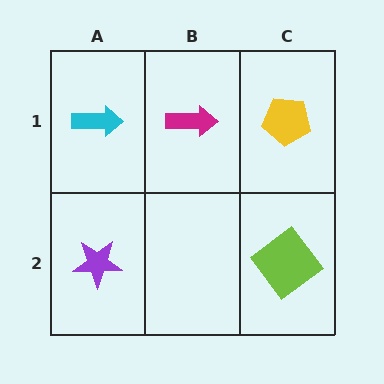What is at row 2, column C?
A lime diamond.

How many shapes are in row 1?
3 shapes.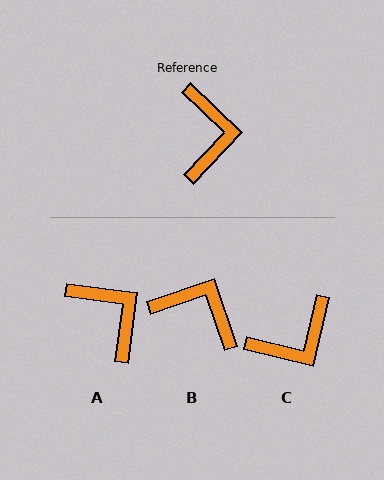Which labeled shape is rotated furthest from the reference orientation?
B, about 62 degrees away.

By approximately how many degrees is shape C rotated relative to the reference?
Approximately 60 degrees clockwise.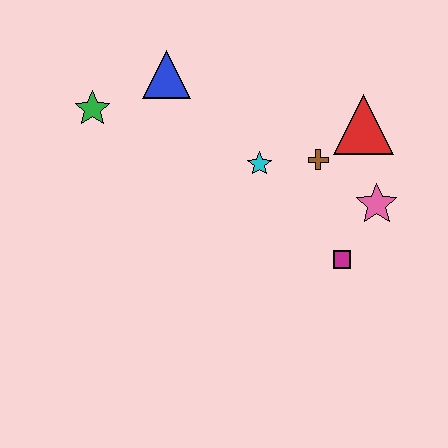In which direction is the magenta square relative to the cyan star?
The magenta square is below the cyan star.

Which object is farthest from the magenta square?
The green star is farthest from the magenta square.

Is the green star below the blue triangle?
Yes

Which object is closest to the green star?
The blue triangle is closest to the green star.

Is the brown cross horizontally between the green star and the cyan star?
No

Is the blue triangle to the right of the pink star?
No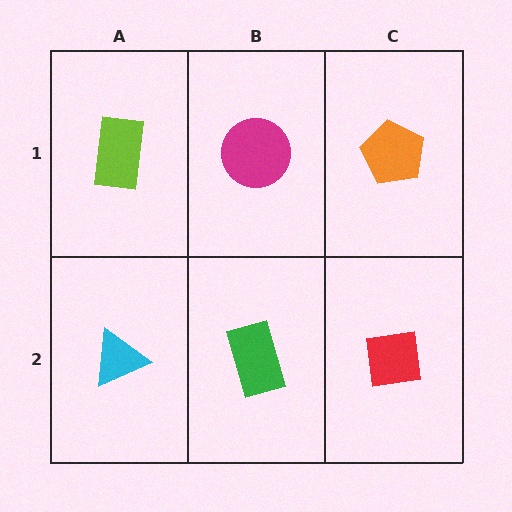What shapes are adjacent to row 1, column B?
A green rectangle (row 2, column B), a lime rectangle (row 1, column A), an orange pentagon (row 1, column C).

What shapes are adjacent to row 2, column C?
An orange pentagon (row 1, column C), a green rectangle (row 2, column B).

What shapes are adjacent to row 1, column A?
A cyan triangle (row 2, column A), a magenta circle (row 1, column B).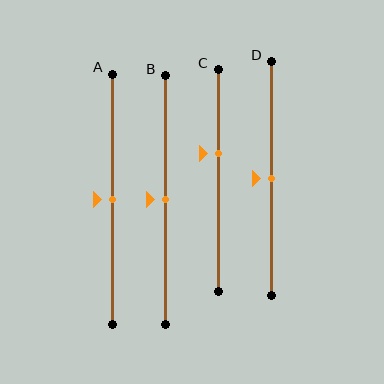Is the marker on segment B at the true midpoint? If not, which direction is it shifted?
Yes, the marker on segment B is at the true midpoint.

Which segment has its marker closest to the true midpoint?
Segment A has its marker closest to the true midpoint.